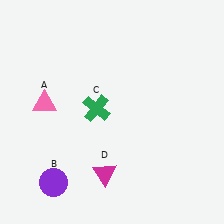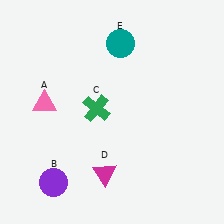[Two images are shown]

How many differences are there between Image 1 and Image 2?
There is 1 difference between the two images.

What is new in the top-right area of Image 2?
A teal circle (E) was added in the top-right area of Image 2.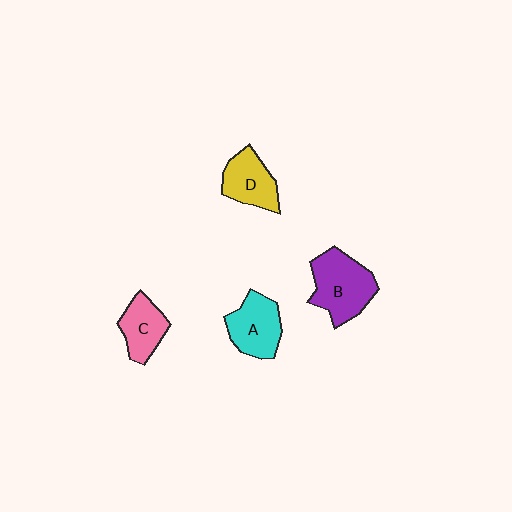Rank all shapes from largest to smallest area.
From largest to smallest: B (purple), A (cyan), D (yellow), C (pink).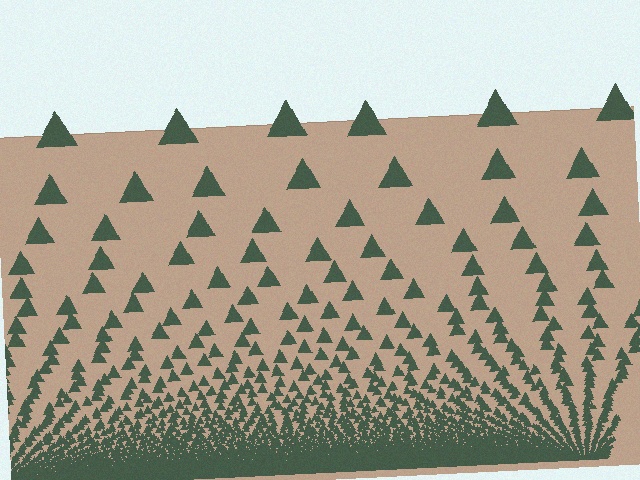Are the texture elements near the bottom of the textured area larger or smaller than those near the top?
Smaller. The gradient is inverted — elements near the bottom are smaller and denser.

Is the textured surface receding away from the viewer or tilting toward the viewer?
The surface appears to tilt toward the viewer. Texture elements get larger and sparser toward the top.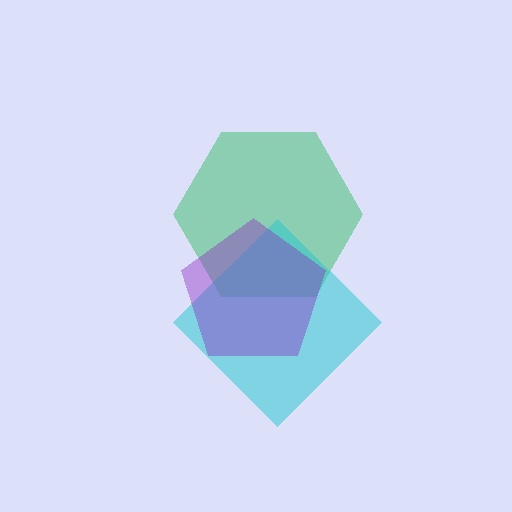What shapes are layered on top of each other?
The layered shapes are: a green hexagon, a cyan diamond, a purple pentagon.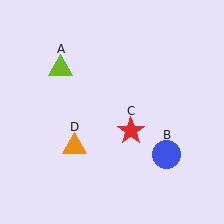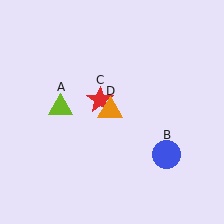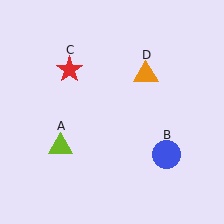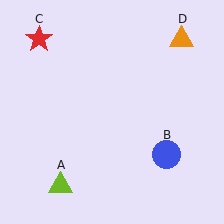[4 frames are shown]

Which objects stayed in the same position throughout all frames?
Blue circle (object B) remained stationary.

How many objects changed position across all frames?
3 objects changed position: lime triangle (object A), red star (object C), orange triangle (object D).